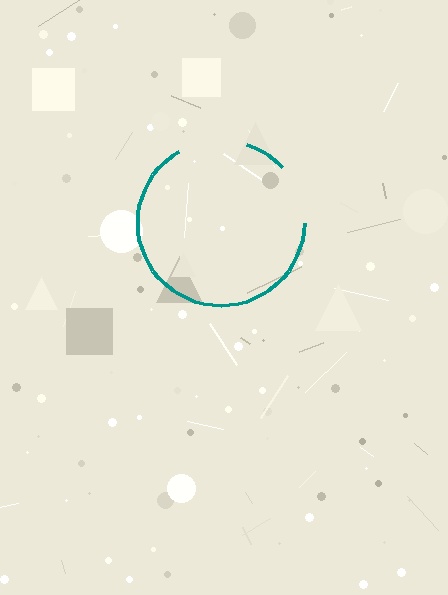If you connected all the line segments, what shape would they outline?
They would outline a circle.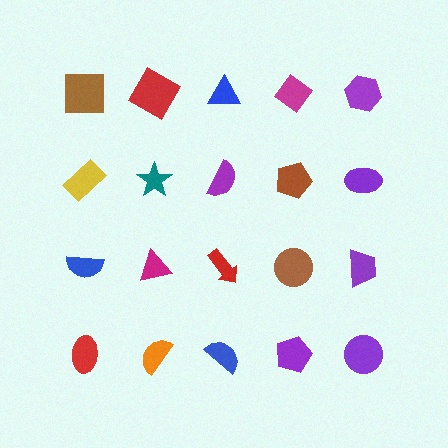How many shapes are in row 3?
5 shapes.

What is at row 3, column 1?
A blue semicircle.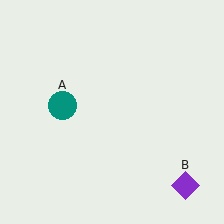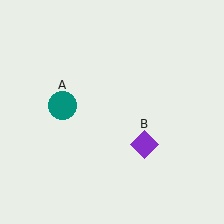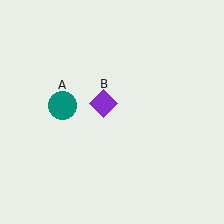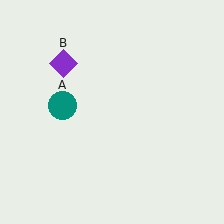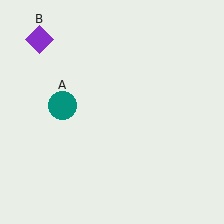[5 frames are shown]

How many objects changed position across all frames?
1 object changed position: purple diamond (object B).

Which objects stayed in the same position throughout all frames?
Teal circle (object A) remained stationary.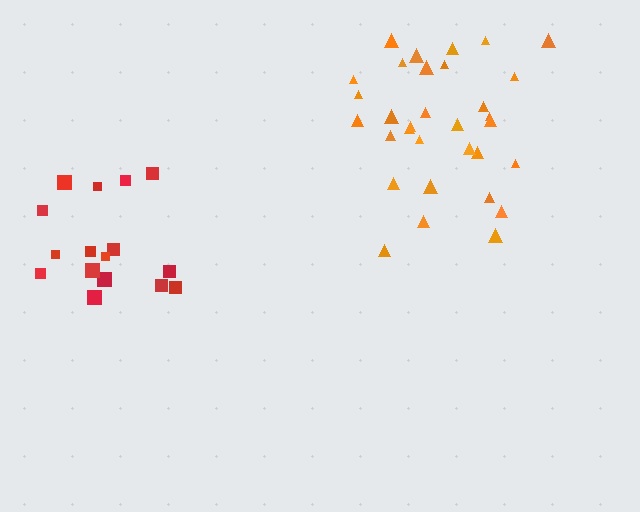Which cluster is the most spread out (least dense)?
Red.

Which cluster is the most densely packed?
Orange.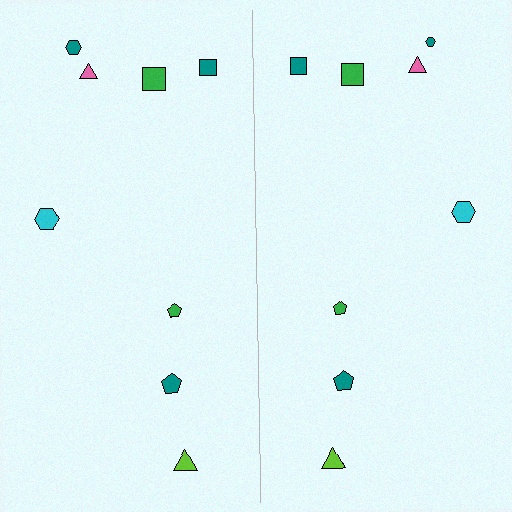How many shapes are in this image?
There are 16 shapes in this image.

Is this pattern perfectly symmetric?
No, the pattern is not perfectly symmetric. The teal hexagon on the right side has a different size than its mirror counterpart.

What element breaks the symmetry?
The teal hexagon on the right side has a different size than its mirror counterpart.